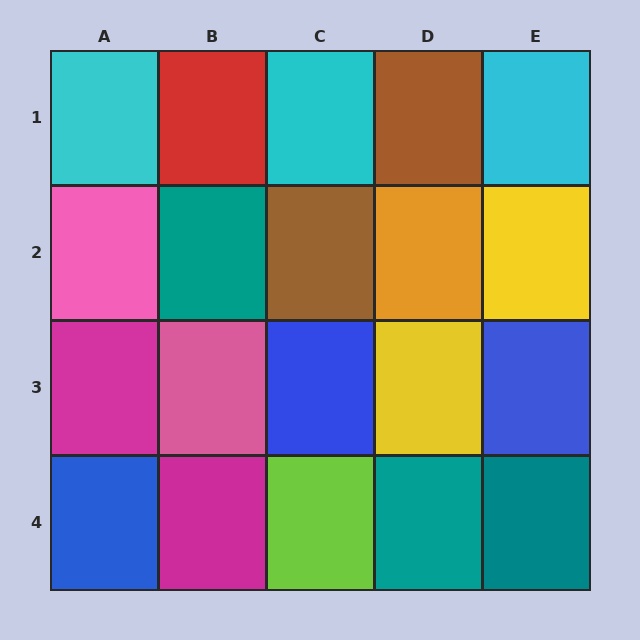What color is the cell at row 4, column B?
Magenta.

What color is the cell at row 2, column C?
Brown.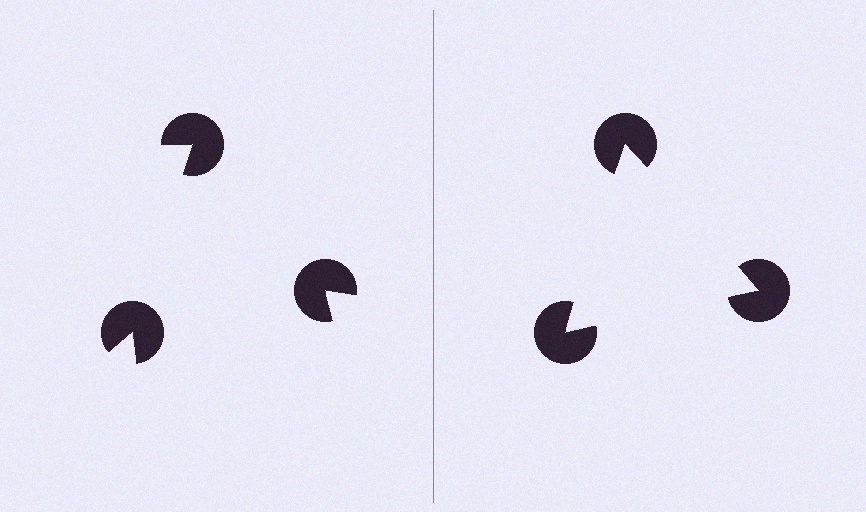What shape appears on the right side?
An illusory triangle.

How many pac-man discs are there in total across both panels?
6 — 3 on each side.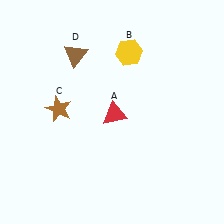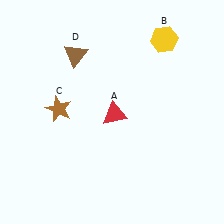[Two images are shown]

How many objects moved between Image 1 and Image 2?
1 object moved between the two images.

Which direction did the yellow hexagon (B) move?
The yellow hexagon (B) moved right.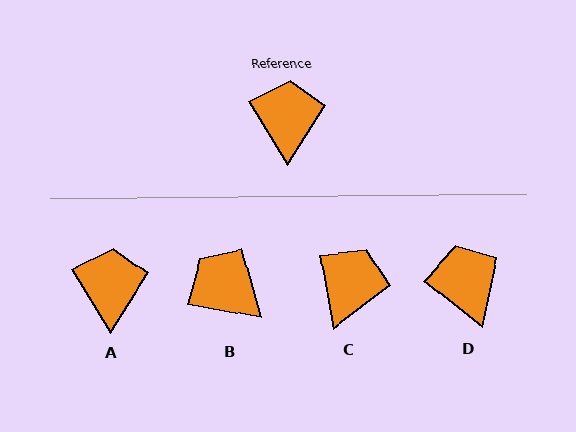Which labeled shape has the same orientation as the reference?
A.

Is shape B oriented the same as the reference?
No, it is off by about 47 degrees.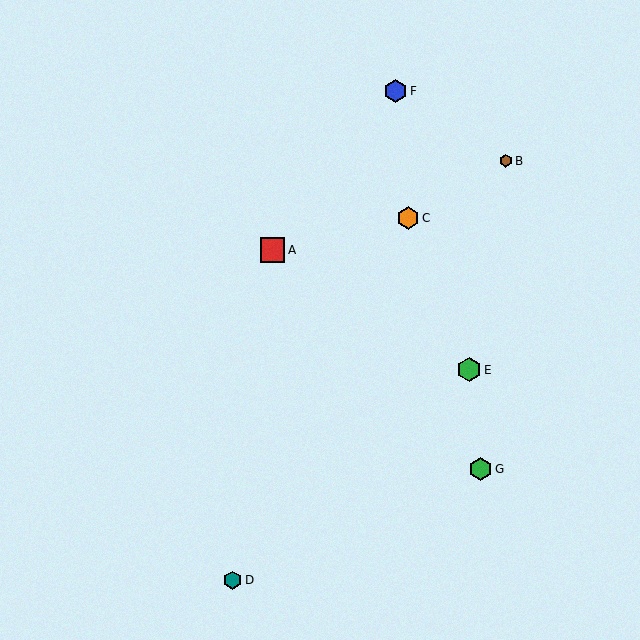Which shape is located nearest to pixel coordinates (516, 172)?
The brown hexagon (labeled B) at (506, 161) is nearest to that location.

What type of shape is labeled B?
Shape B is a brown hexagon.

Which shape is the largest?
The red square (labeled A) is the largest.